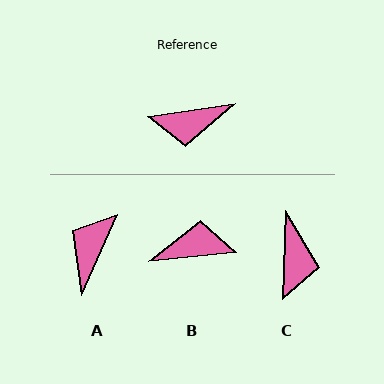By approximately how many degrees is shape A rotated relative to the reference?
Approximately 123 degrees clockwise.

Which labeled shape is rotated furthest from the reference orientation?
B, about 177 degrees away.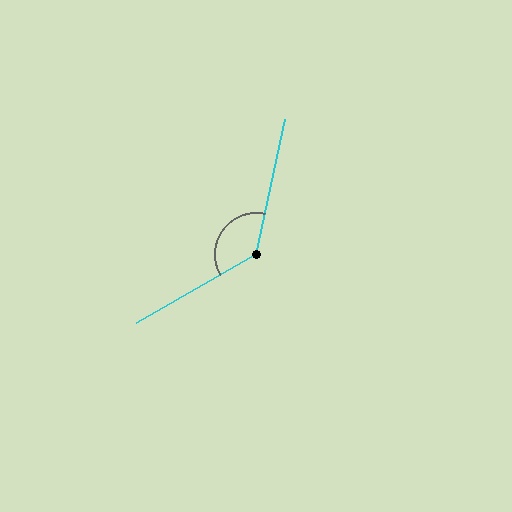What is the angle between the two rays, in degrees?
Approximately 132 degrees.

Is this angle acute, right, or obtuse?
It is obtuse.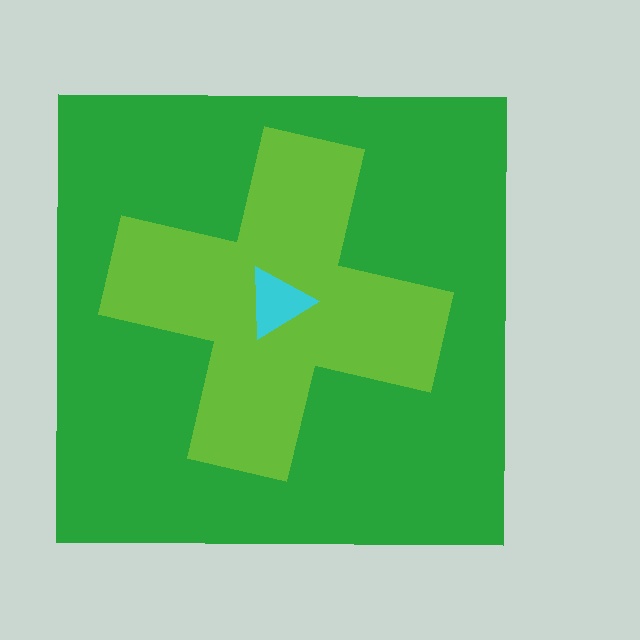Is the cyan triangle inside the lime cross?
Yes.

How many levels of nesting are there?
3.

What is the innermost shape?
The cyan triangle.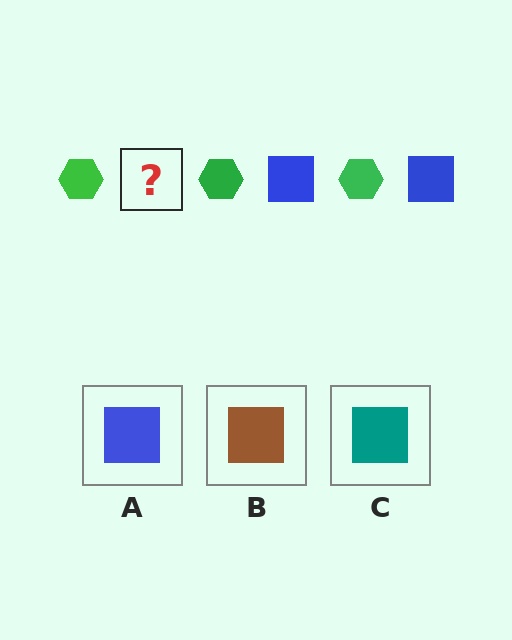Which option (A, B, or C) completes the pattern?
A.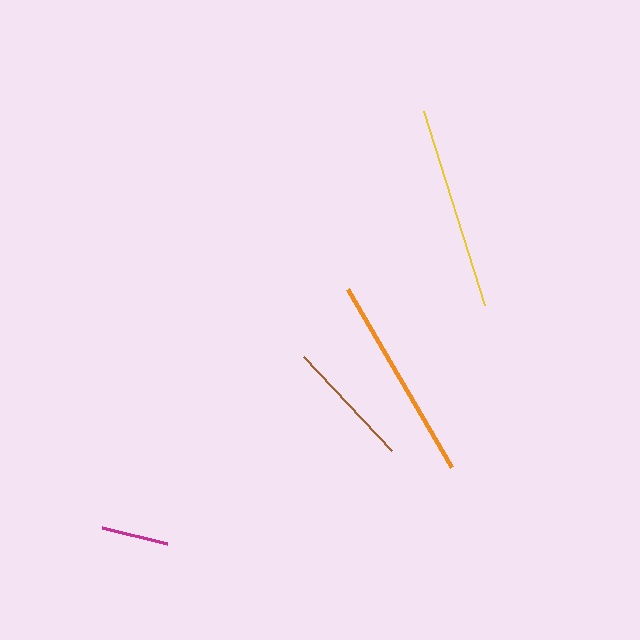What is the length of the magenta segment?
The magenta segment is approximately 67 pixels long.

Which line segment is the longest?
The orange line is the longest at approximately 206 pixels.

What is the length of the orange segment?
The orange segment is approximately 206 pixels long.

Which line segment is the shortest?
The magenta line is the shortest at approximately 67 pixels.